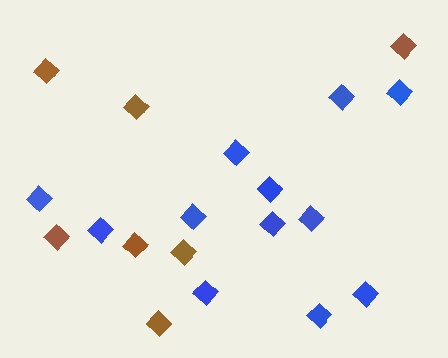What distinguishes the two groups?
There are 2 groups: one group of blue diamonds (12) and one group of brown diamonds (7).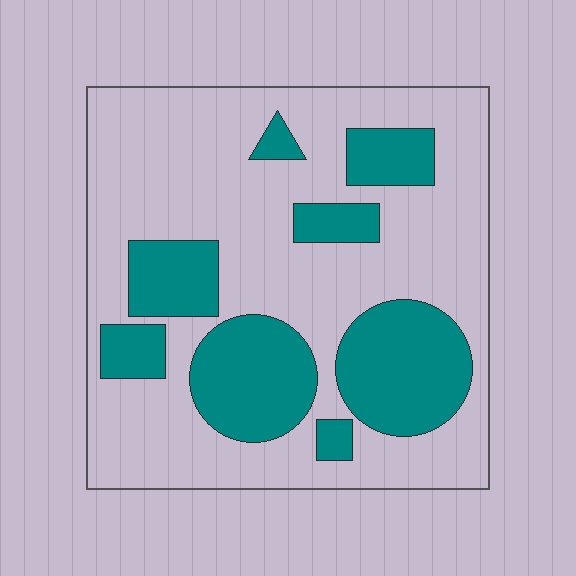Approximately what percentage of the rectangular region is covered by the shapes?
Approximately 30%.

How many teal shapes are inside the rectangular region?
8.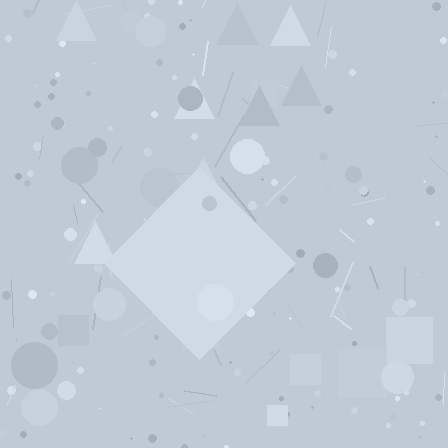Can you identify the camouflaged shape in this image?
The camouflaged shape is a diamond.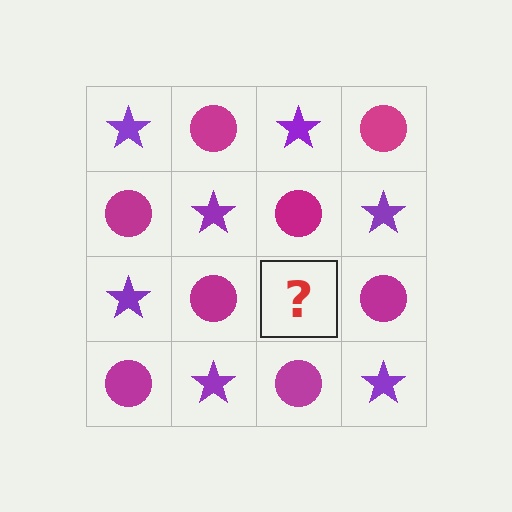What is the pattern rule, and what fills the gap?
The rule is that it alternates purple star and magenta circle in a checkerboard pattern. The gap should be filled with a purple star.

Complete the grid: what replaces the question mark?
The question mark should be replaced with a purple star.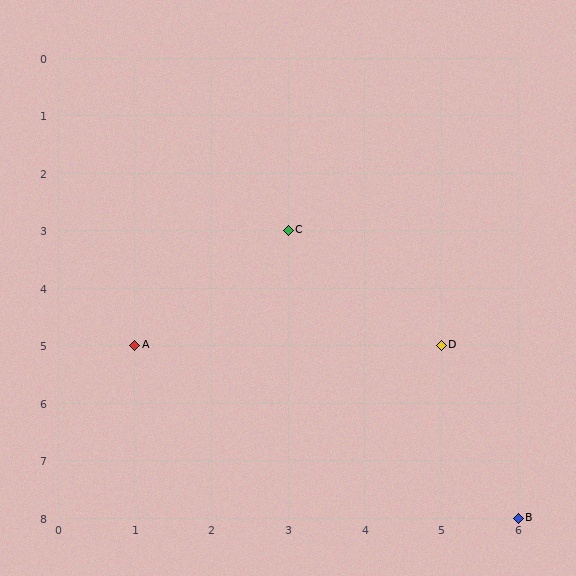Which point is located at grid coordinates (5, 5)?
Point D is at (5, 5).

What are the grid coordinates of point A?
Point A is at grid coordinates (1, 5).